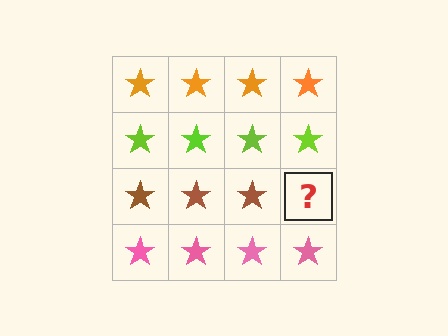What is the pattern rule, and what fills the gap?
The rule is that each row has a consistent color. The gap should be filled with a brown star.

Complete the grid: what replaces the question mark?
The question mark should be replaced with a brown star.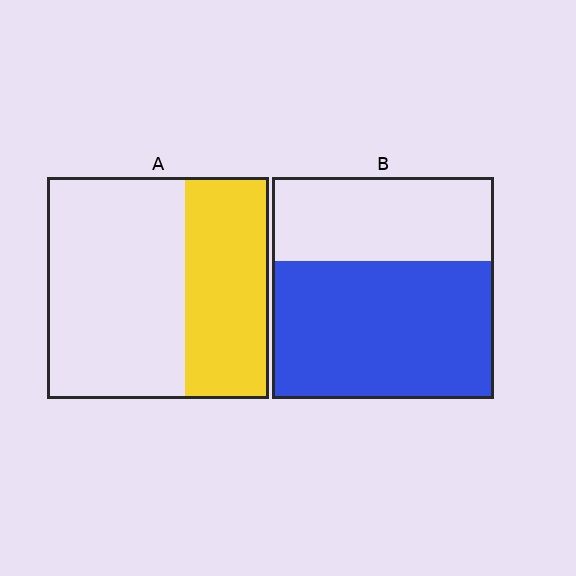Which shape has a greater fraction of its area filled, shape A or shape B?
Shape B.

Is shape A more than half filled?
No.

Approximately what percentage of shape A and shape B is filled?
A is approximately 40% and B is approximately 60%.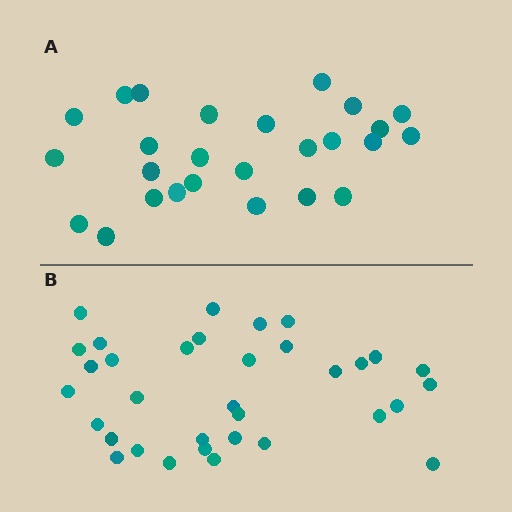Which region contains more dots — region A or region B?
Region B (the bottom region) has more dots.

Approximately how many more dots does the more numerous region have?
Region B has roughly 8 or so more dots than region A.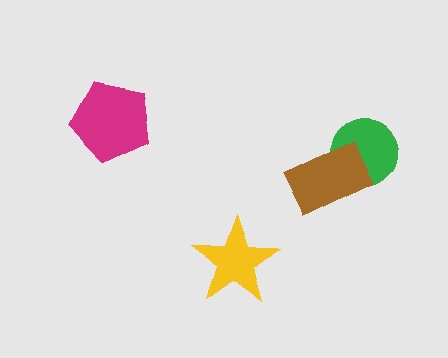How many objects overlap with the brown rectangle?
1 object overlaps with the brown rectangle.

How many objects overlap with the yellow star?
0 objects overlap with the yellow star.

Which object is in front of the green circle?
The brown rectangle is in front of the green circle.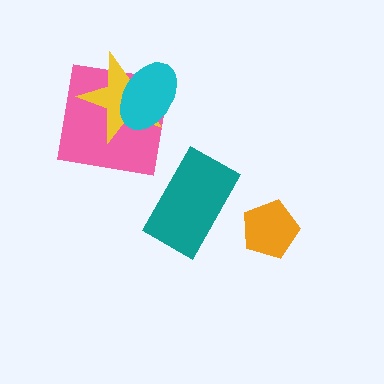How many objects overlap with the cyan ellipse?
2 objects overlap with the cyan ellipse.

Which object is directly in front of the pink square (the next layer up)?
The yellow star is directly in front of the pink square.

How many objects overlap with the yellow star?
2 objects overlap with the yellow star.